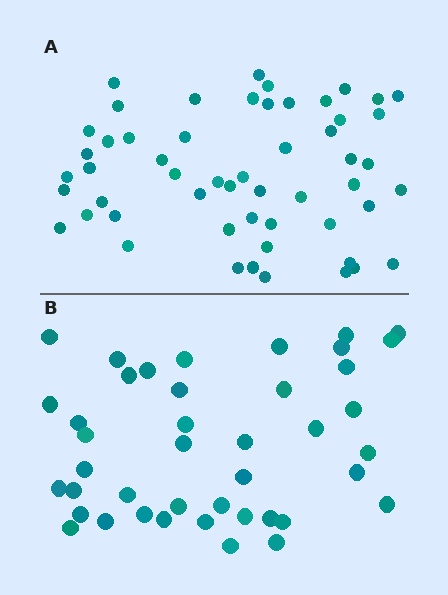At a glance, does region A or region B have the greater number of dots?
Region A (the top region) has more dots.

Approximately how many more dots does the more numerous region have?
Region A has roughly 12 or so more dots than region B.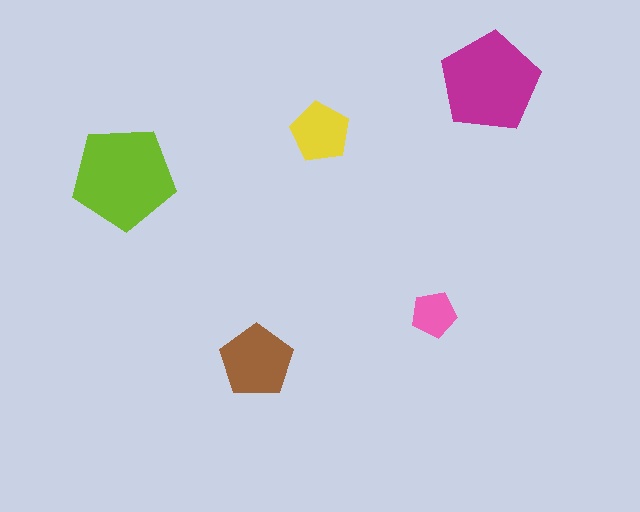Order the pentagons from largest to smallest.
the lime one, the magenta one, the brown one, the yellow one, the pink one.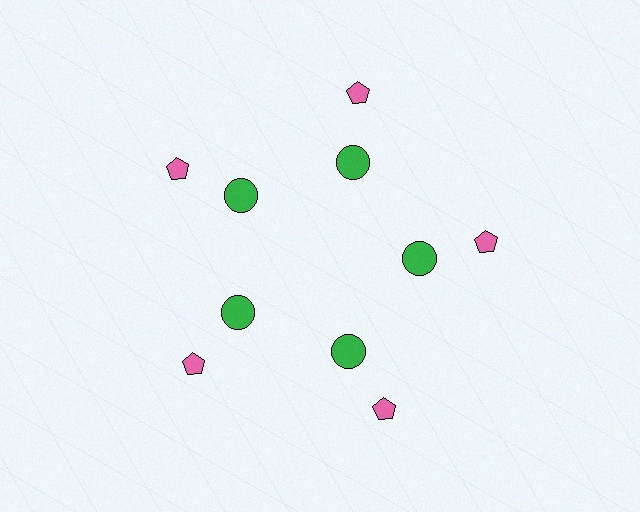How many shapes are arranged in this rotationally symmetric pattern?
There are 10 shapes, arranged in 5 groups of 2.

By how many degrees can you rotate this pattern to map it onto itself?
The pattern maps onto itself every 72 degrees of rotation.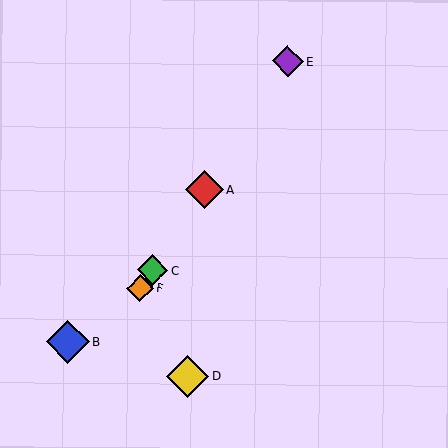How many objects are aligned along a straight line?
4 objects (A, C, E, F) are aligned along a straight line.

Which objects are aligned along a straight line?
Objects A, C, E, F are aligned along a straight line.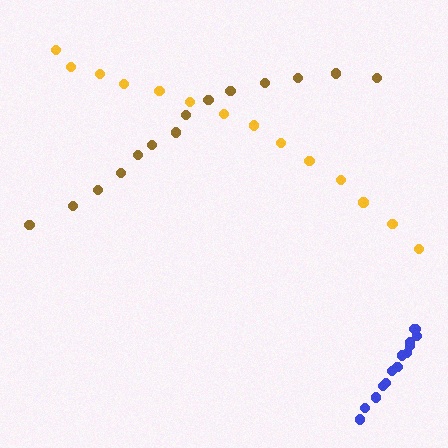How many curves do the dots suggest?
There are 3 distinct paths.